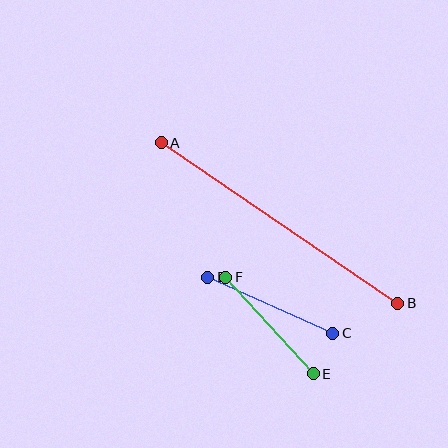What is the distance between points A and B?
The distance is approximately 286 pixels.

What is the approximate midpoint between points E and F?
The midpoint is at approximately (269, 325) pixels.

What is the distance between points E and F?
The distance is approximately 130 pixels.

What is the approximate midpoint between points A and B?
The midpoint is at approximately (280, 223) pixels.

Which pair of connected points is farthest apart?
Points A and B are farthest apart.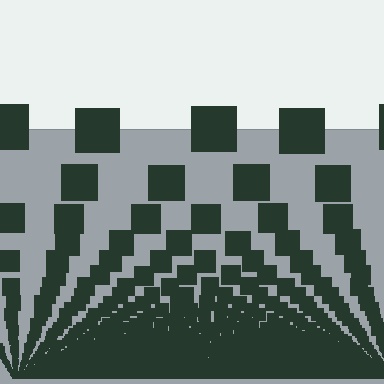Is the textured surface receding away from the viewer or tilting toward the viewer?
The surface appears to tilt toward the viewer. Texture elements get larger and sparser toward the top.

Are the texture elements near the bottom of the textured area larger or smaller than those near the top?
Smaller. The gradient is inverted — elements near the bottom are smaller and denser.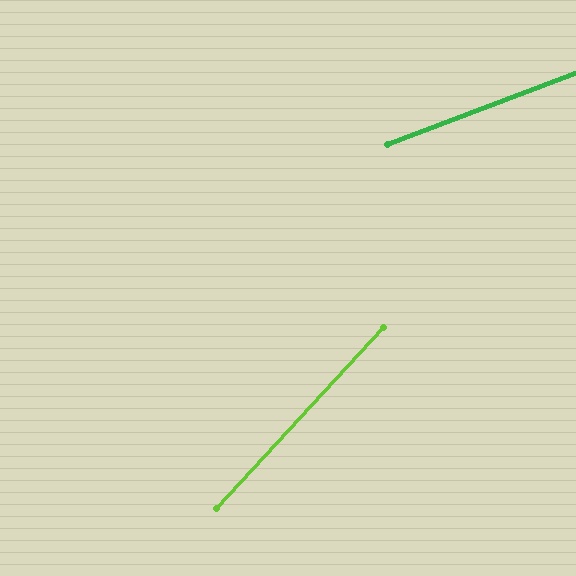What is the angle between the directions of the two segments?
Approximately 27 degrees.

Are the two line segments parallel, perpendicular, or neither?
Neither parallel nor perpendicular — they differ by about 27°.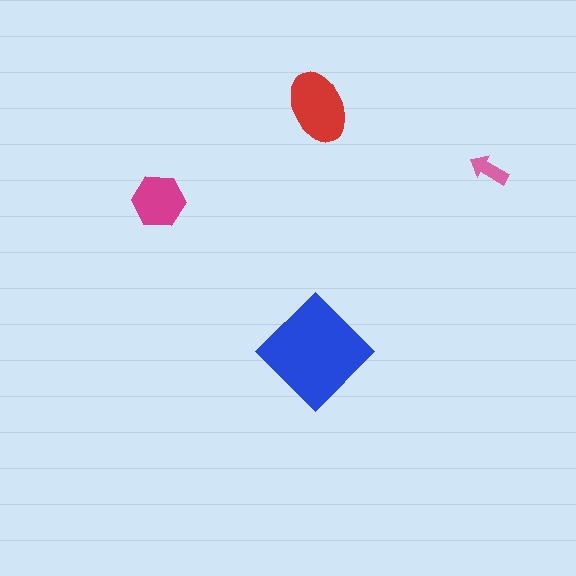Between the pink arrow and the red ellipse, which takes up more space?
The red ellipse.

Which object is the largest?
The blue diamond.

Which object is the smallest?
The pink arrow.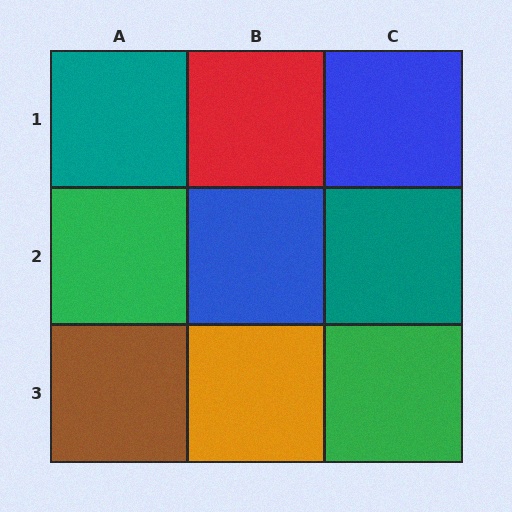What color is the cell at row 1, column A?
Teal.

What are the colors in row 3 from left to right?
Brown, orange, green.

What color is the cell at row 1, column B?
Red.